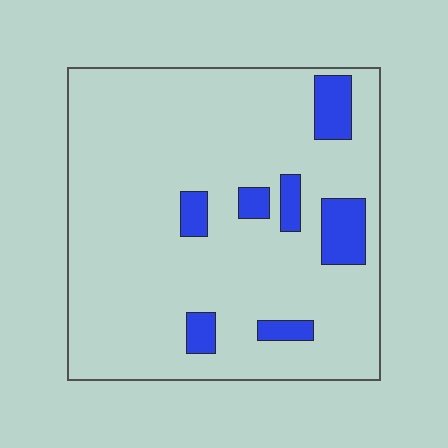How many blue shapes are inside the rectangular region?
7.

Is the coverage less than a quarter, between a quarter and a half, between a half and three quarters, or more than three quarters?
Less than a quarter.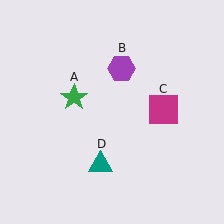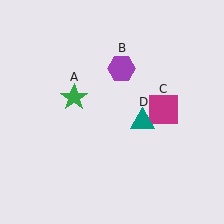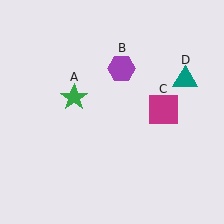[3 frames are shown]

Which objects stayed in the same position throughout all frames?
Green star (object A) and purple hexagon (object B) and magenta square (object C) remained stationary.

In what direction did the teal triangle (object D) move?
The teal triangle (object D) moved up and to the right.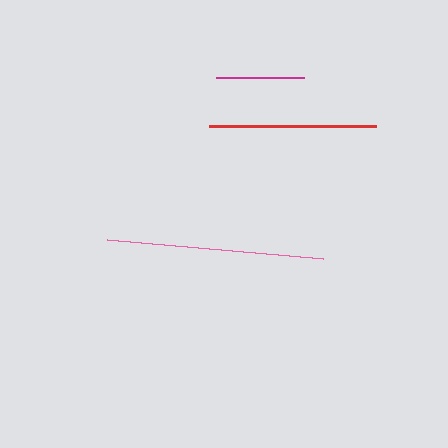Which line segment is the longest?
The pink line is the longest at approximately 216 pixels.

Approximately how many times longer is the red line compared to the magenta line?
The red line is approximately 1.9 times the length of the magenta line.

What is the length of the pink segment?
The pink segment is approximately 216 pixels long.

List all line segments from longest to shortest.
From longest to shortest: pink, red, magenta.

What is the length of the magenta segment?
The magenta segment is approximately 89 pixels long.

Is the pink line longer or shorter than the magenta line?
The pink line is longer than the magenta line.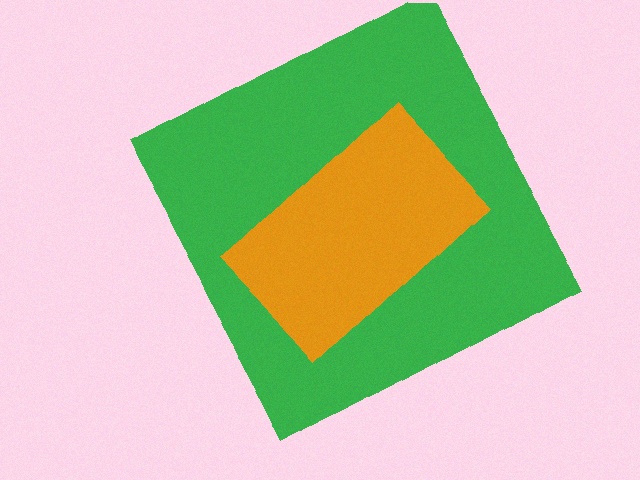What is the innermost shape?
The orange rectangle.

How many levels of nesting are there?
2.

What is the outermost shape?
The green square.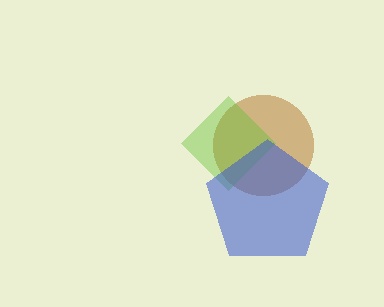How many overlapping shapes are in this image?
There are 3 overlapping shapes in the image.